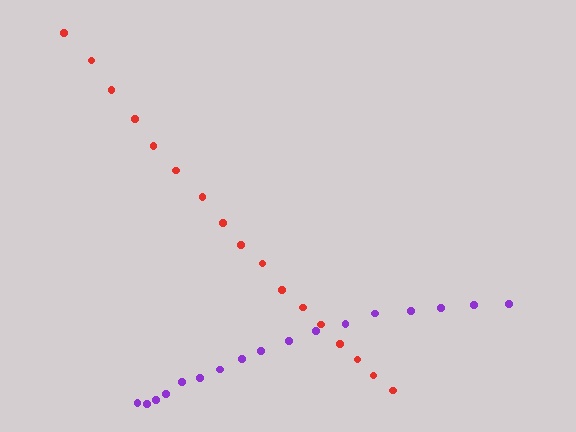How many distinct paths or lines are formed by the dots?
There are 2 distinct paths.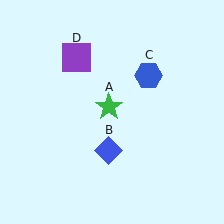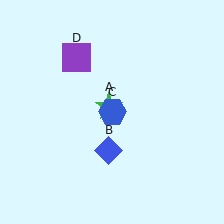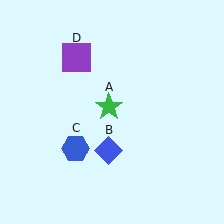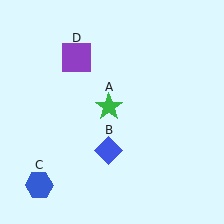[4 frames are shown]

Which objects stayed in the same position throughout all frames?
Green star (object A) and blue diamond (object B) and purple square (object D) remained stationary.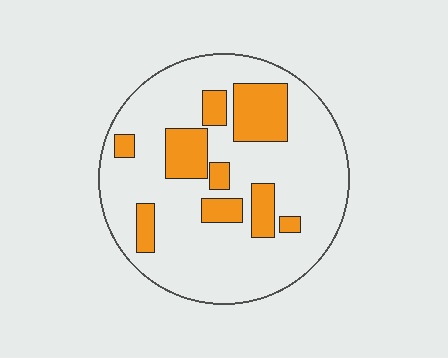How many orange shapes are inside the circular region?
9.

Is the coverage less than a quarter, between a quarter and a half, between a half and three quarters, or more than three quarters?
Less than a quarter.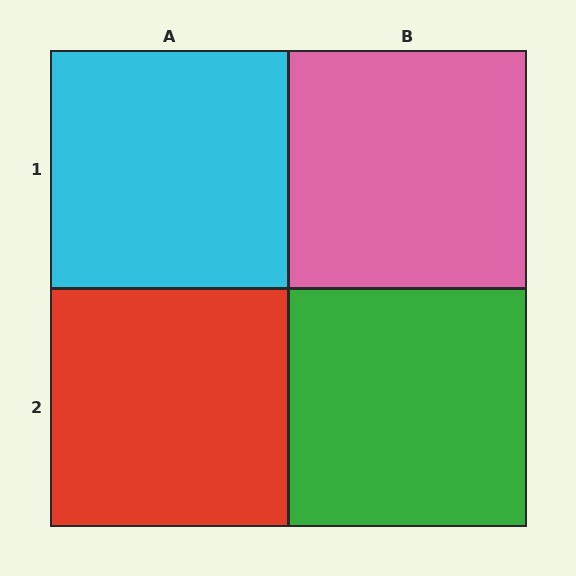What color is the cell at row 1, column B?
Pink.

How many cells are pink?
1 cell is pink.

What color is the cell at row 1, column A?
Cyan.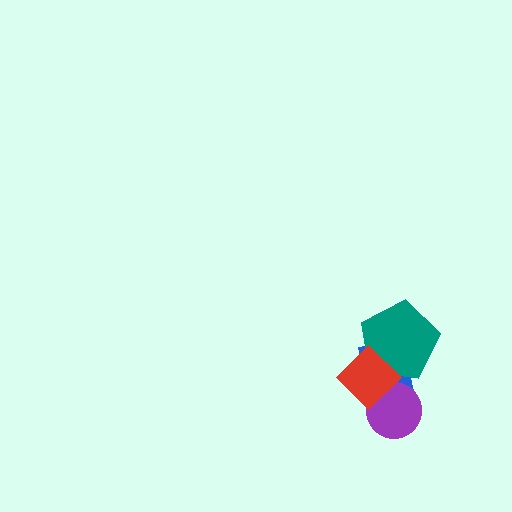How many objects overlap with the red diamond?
3 objects overlap with the red diamond.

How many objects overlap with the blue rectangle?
3 objects overlap with the blue rectangle.